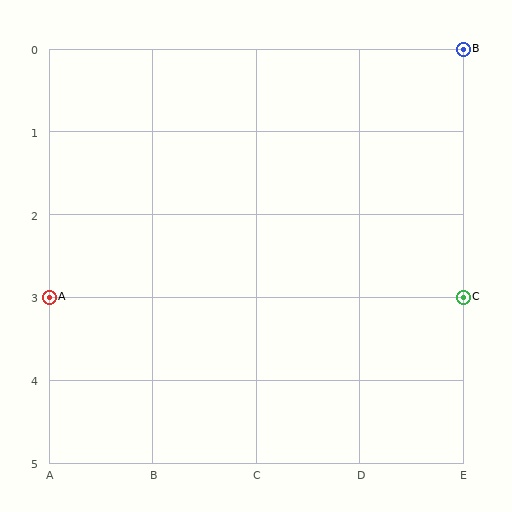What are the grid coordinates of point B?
Point B is at grid coordinates (E, 0).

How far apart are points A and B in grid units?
Points A and B are 4 columns and 3 rows apart (about 5.0 grid units diagonally).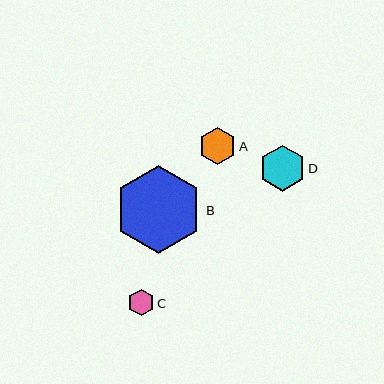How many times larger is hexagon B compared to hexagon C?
Hexagon B is approximately 3.3 times the size of hexagon C.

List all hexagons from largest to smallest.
From largest to smallest: B, D, A, C.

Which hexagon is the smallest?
Hexagon C is the smallest with a size of approximately 27 pixels.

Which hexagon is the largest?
Hexagon B is the largest with a size of approximately 88 pixels.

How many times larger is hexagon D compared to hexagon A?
Hexagon D is approximately 1.2 times the size of hexagon A.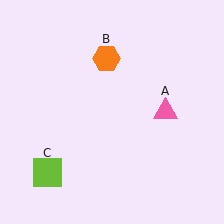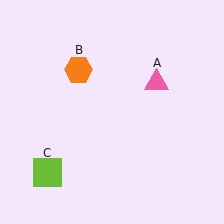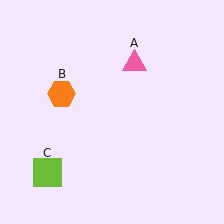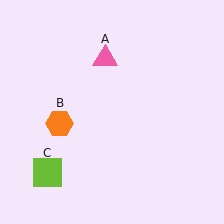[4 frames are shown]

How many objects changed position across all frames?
2 objects changed position: pink triangle (object A), orange hexagon (object B).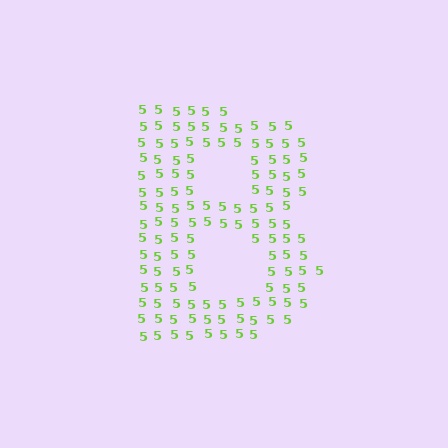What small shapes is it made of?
It is made of small digit 5's.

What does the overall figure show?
The overall figure shows the letter B.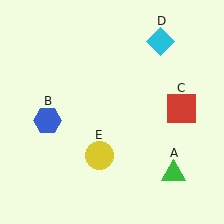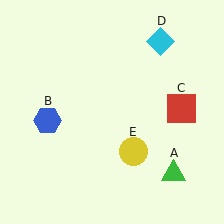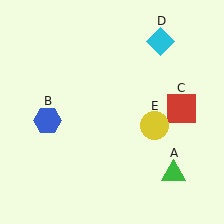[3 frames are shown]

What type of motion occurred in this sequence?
The yellow circle (object E) rotated counterclockwise around the center of the scene.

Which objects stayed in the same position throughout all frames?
Green triangle (object A) and blue hexagon (object B) and red square (object C) and cyan diamond (object D) remained stationary.